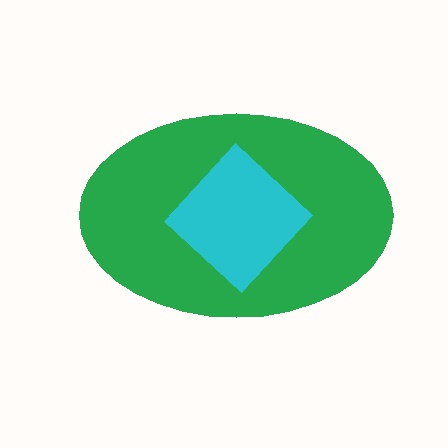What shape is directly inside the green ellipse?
The cyan diamond.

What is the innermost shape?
The cyan diamond.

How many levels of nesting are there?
2.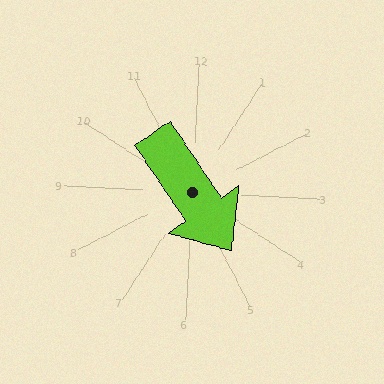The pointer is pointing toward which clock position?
Roughly 5 o'clock.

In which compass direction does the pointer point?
Southeast.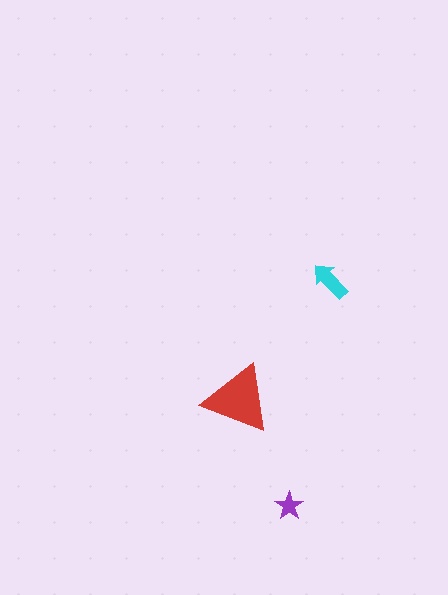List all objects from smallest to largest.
The purple star, the cyan arrow, the red triangle.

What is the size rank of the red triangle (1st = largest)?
1st.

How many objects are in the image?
There are 3 objects in the image.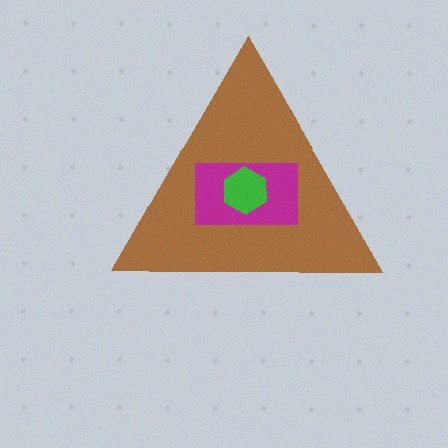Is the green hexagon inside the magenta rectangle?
Yes.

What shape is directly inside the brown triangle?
The magenta rectangle.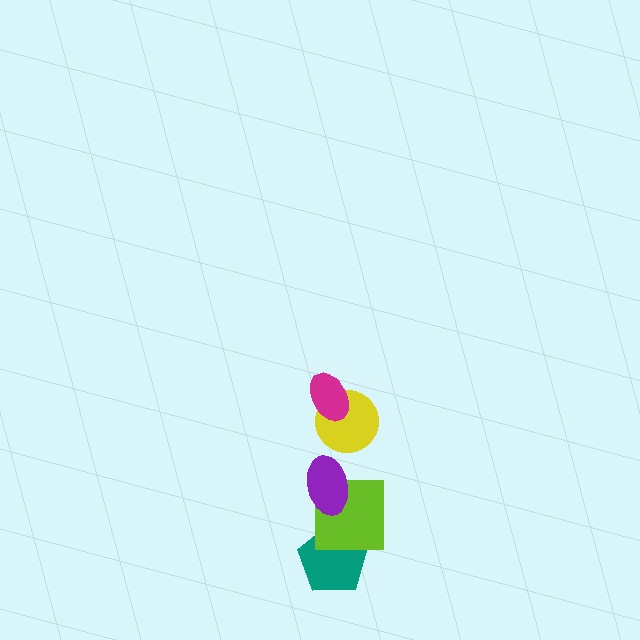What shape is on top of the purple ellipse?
The yellow circle is on top of the purple ellipse.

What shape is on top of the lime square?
The purple ellipse is on top of the lime square.